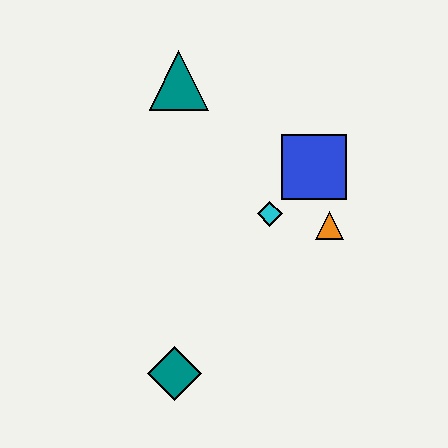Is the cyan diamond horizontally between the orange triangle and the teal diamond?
Yes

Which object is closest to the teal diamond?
The cyan diamond is closest to the teal diamond.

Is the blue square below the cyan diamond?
No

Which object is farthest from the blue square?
The teal diamond is farthest from the blue square.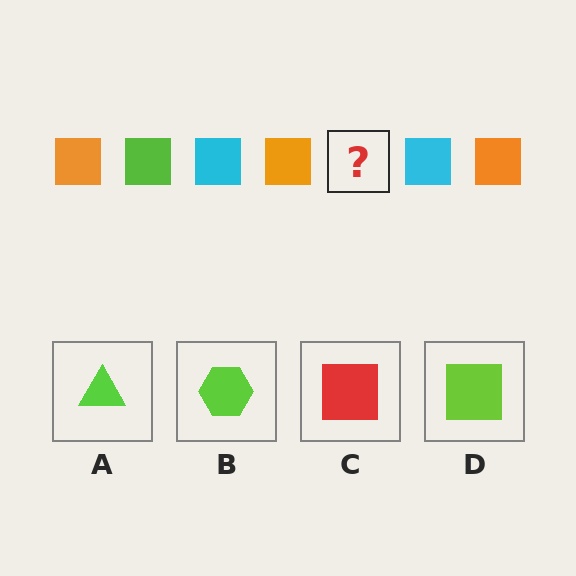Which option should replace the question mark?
Option D.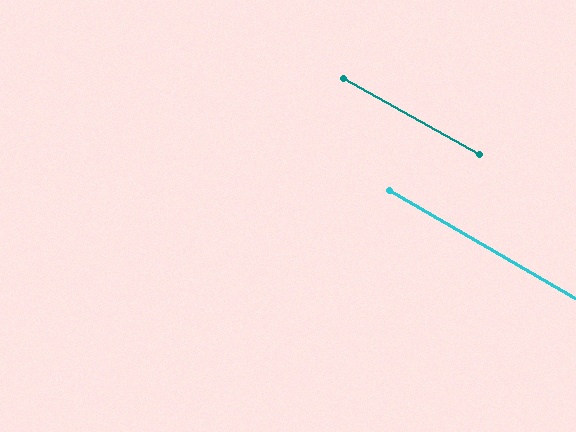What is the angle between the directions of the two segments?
Approximately 1 degree.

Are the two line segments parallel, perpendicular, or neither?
Parallel — their directions differ by only 0.9°.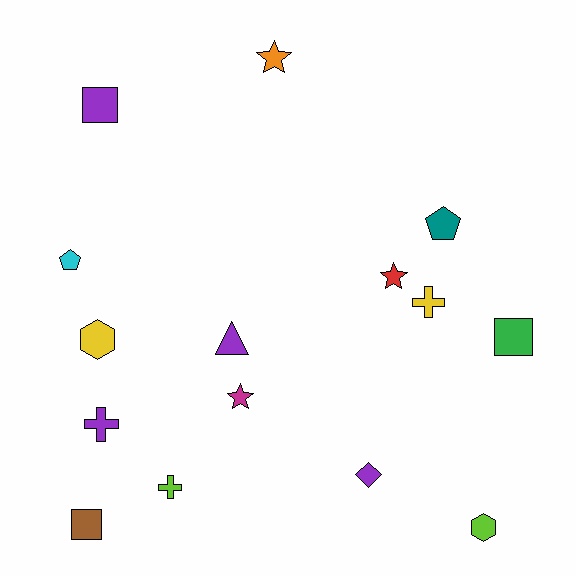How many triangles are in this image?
There is 1 triangle.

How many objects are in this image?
There are 15 objects.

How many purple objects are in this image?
There are 4 purple objects.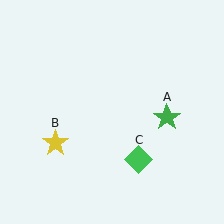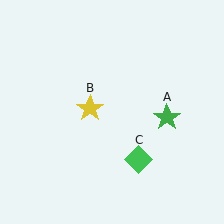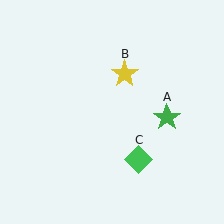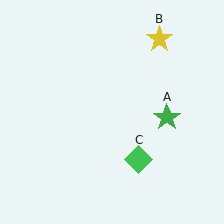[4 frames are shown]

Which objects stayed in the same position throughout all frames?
Green star (object A) and green diamond (object C) remained stationary.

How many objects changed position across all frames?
1 object changed position: yellow star (object B).